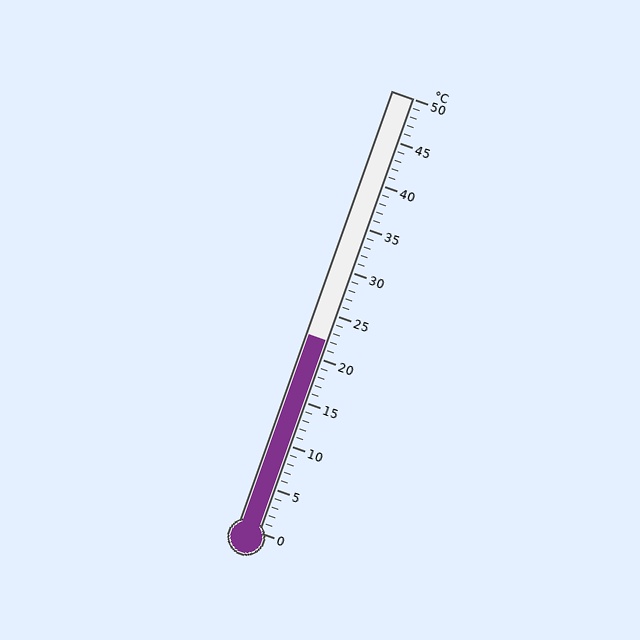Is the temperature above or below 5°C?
The temperature is above 5°C.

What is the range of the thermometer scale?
The thermometer scale ranges from 0°C to 50°C.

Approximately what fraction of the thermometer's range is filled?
The thermometer is filled to approximately 45% of its range.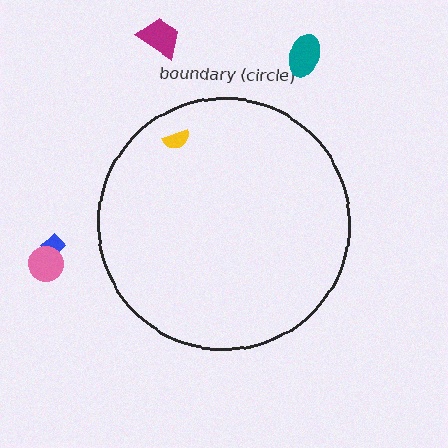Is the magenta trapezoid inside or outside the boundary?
Outside.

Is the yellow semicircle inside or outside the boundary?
Inside.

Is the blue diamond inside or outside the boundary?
Outside.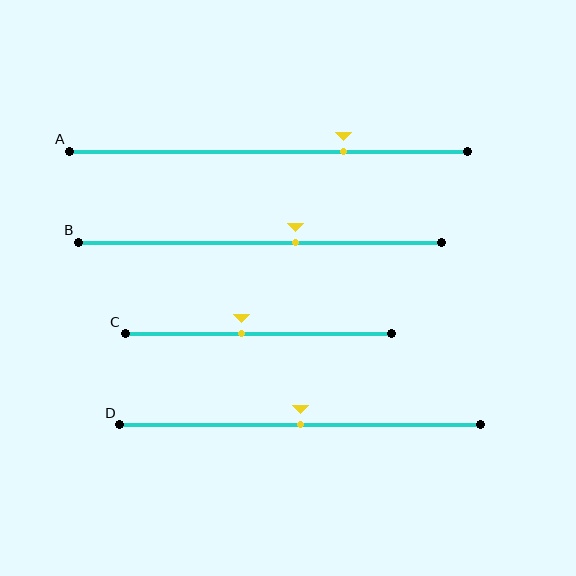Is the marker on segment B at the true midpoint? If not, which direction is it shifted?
No, the marker on segment B is shifted to the right by about 10% of the segment length.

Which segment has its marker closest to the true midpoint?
Segment D has its marker closest to the true midpoint.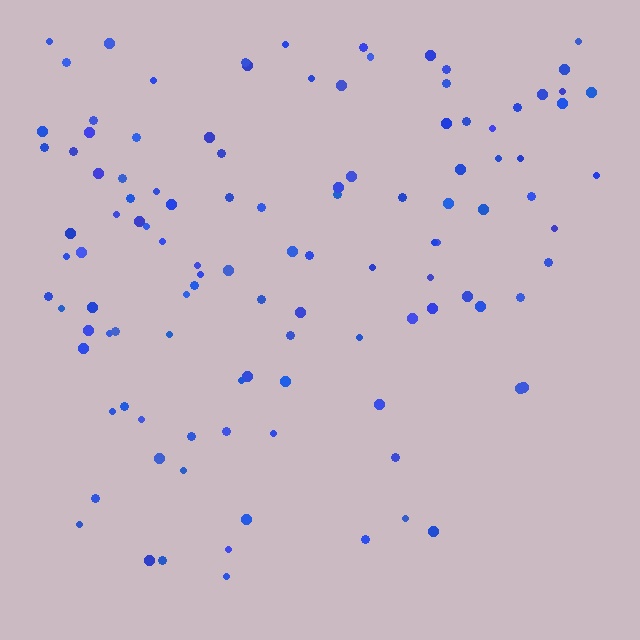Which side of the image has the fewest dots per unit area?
The bottom.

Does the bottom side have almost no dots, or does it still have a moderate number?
Still a moderate number, just noticeably fewer than the top.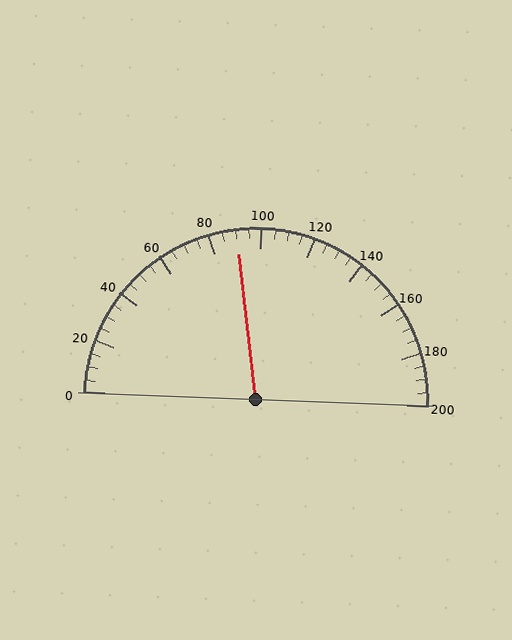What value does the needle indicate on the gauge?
The needle indicates approximately 90.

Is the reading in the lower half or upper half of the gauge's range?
The reading is in the lower half of the range (0 to 200).